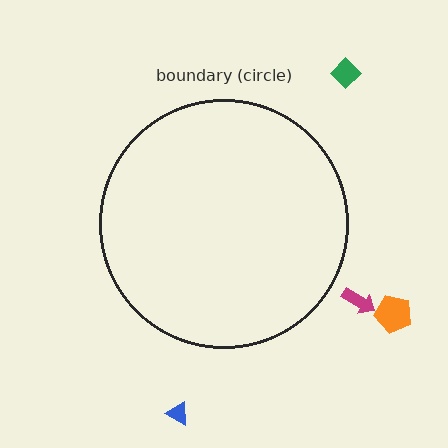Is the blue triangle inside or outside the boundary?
Outside.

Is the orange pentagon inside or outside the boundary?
Outside.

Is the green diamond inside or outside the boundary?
Outside.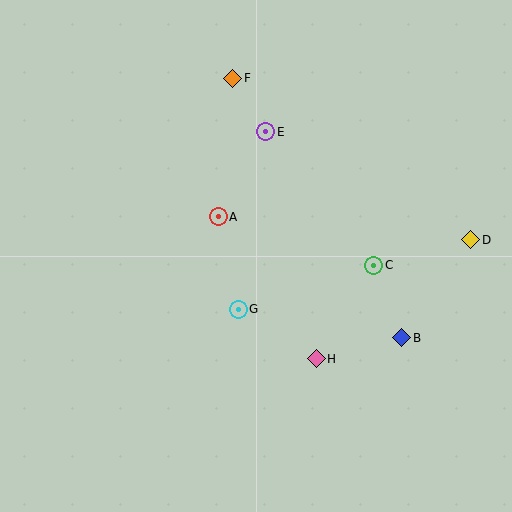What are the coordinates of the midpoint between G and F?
The midpoint between G and F is at (235, 194).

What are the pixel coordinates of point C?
Point C is at (374, 265).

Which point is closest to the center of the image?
Point A at (218, 217) is closest to the center.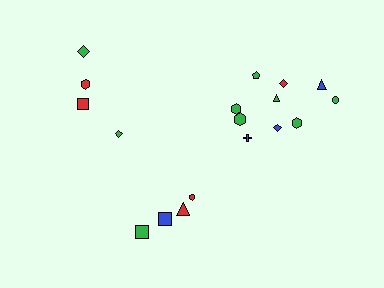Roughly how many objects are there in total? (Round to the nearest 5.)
Roughly 20 objects in total.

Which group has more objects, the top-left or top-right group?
The top-right group.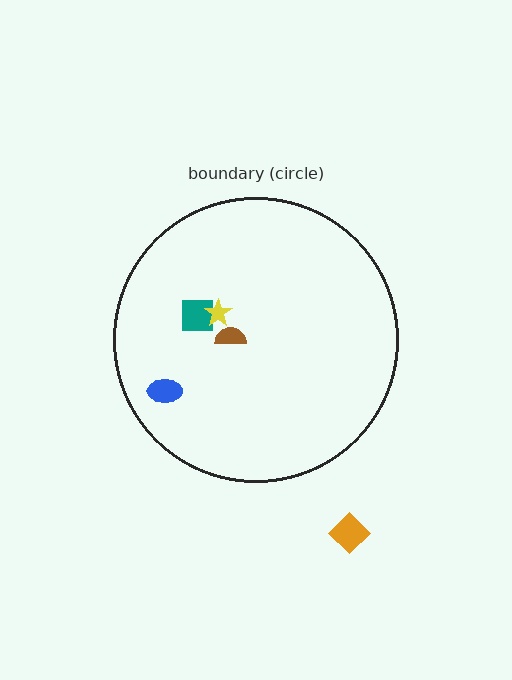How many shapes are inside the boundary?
4 inside, 1 outside.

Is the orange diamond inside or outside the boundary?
Outside.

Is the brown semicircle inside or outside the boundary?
Inside.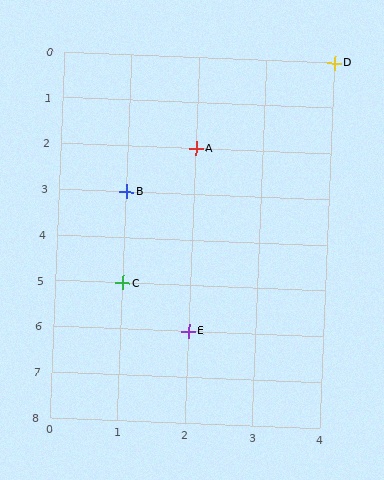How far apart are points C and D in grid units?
Points C and D are 3 columns and 5 rows apart (about 5.8 grid units diagonally).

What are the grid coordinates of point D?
Point D is at grid coordinates (4, 0).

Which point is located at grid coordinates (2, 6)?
Point E is at (2, 6).